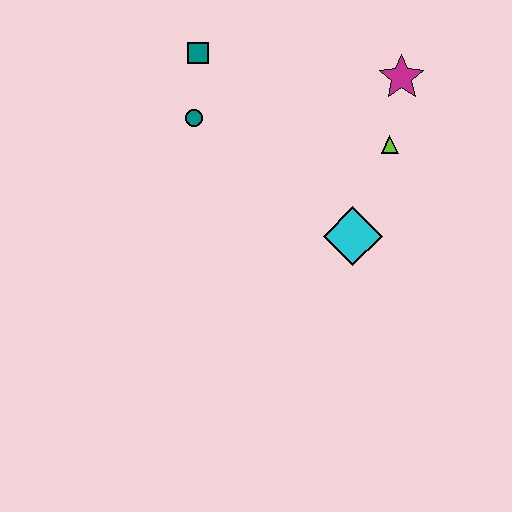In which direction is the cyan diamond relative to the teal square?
The cyan diamond is below the teal square.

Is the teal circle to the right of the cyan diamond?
No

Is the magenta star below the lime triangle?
No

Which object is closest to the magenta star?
The lime triangle is closest to the magenta star.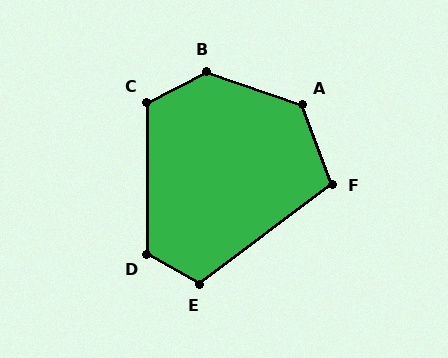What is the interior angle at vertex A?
Approximately 129 degrees (obtuse).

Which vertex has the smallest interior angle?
F, at approximately 107 degrees.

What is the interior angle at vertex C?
Approximately 118 degrees (obtuse).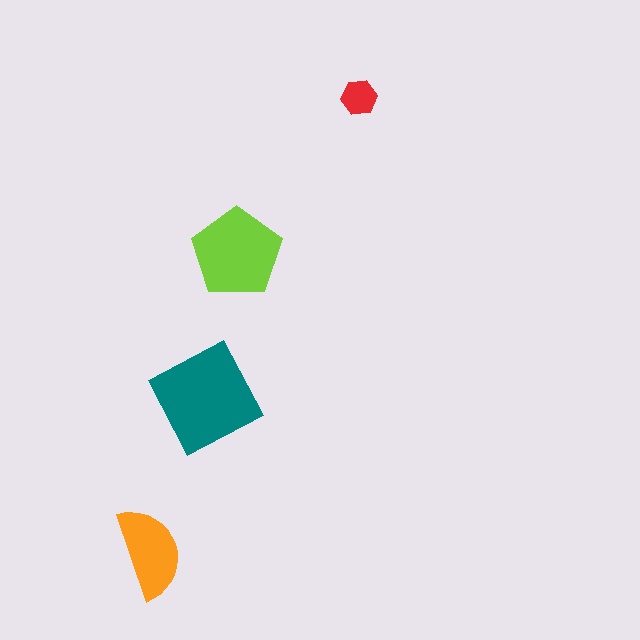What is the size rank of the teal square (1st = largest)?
1st.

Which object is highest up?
The red hexagon is topmost.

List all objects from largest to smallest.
The teal square, the lime pentagon, the orange semicircle, the red hexagon.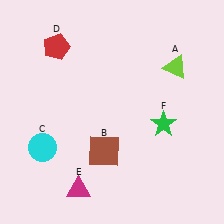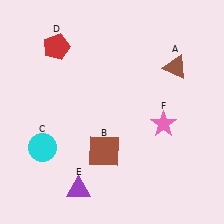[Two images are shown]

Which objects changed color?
A changed from lime to brown. E changed from magenta to purple. F changed from green to pink.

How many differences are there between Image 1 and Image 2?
There are 3 differences between the two images.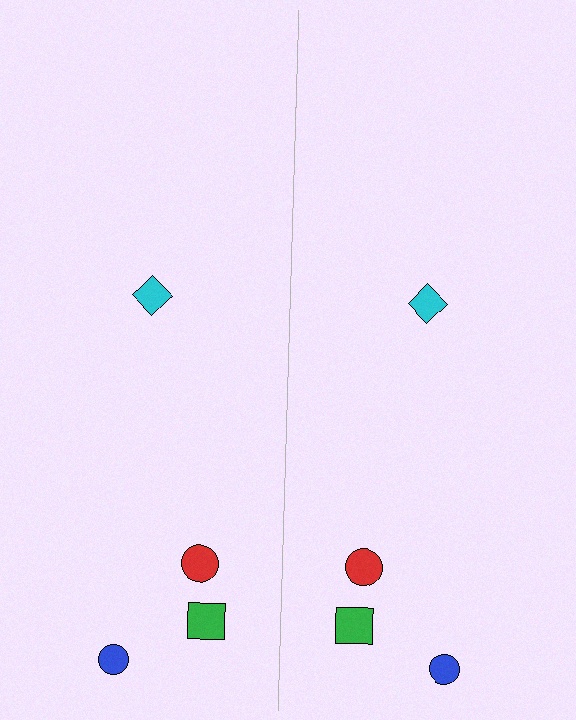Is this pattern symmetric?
Yes, this pattern has bilateral (reflection) symmetry.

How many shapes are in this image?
There are 8 shapes in this image.